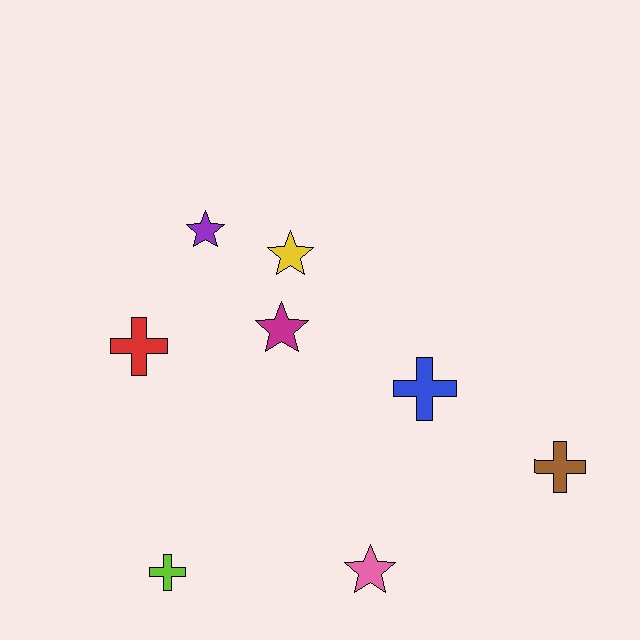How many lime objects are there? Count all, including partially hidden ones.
There is 1 lime object.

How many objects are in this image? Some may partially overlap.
There are 8 objects.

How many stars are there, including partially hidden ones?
There are 4 stars.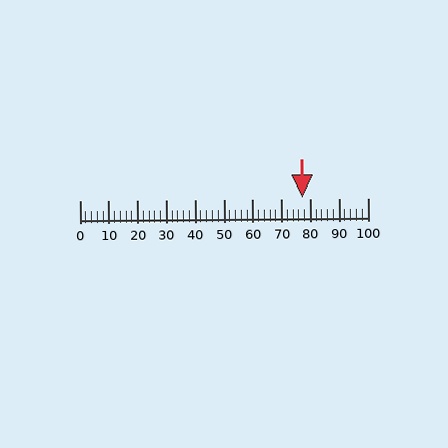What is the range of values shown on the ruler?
The ruler shows values from 0 to 100.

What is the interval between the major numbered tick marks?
The major tick marks are spaced 10 units apart.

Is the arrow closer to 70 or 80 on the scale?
The arrow is closer to 80.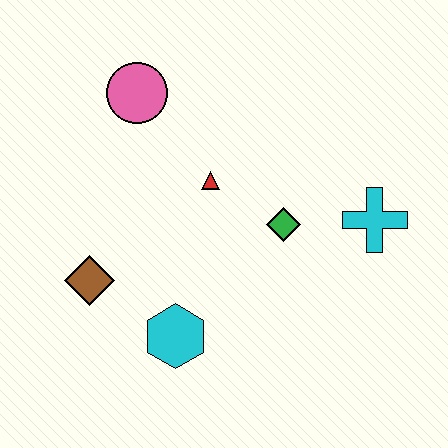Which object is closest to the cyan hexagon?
The brown diamond is closest to the cyan hexagon.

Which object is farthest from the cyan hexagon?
The pink circle is farthest from the cyan hexagon.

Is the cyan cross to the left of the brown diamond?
No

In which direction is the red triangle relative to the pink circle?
The red triangle is below the pink circle.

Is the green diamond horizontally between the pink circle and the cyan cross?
Yes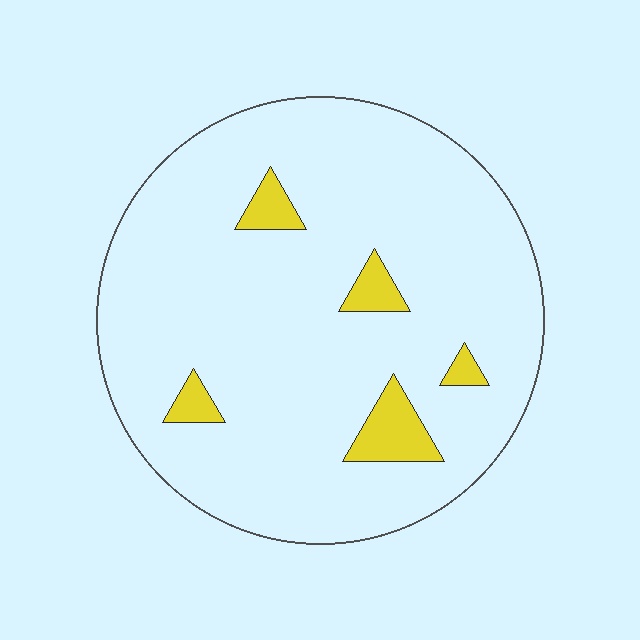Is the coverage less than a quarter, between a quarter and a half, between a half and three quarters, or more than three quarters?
Less than a quarter.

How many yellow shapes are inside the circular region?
5.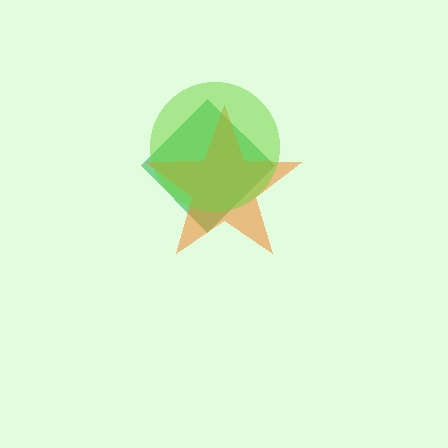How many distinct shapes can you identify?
There are 3 distinct shapes: a green diamond, an orange star, a lime circle.